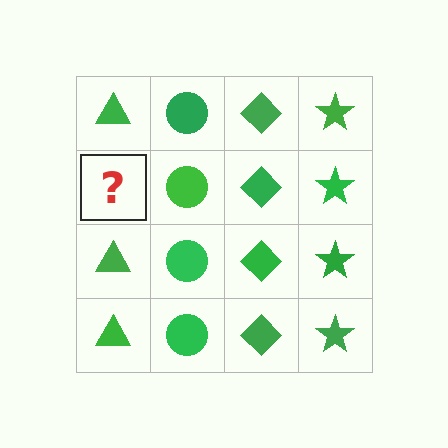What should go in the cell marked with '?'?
The missing cell should contain a green triangle.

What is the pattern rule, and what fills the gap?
The rule is that each column has a consistent shape. The gap should be filled with a green triangle.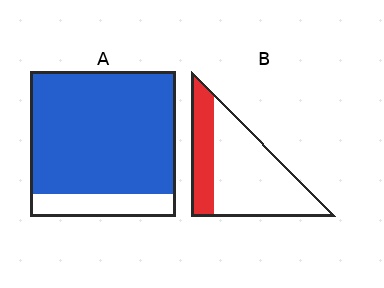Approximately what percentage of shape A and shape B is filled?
A is approximately 85% and B is approximately 30%.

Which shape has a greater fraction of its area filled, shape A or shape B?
Shape A.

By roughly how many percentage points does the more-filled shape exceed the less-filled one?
By roughly 55 percentage points (A over B).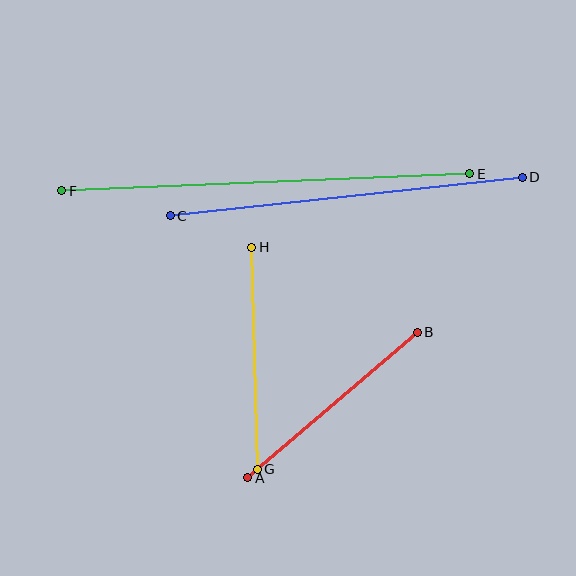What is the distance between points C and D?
The distance is approximately 354 pixels.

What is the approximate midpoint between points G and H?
The midpoint is at approximately (255, 358) pixels.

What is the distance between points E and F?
The distance is approximately 408 pixels.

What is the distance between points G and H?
The distance is approximately 222 pixels.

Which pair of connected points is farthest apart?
Points E and F are farthest apart.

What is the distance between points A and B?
The distance is approximately 223 pixels.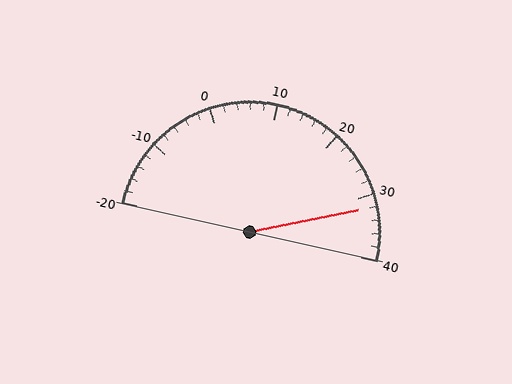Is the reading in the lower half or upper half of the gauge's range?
The reading is in the upper half of the range (-20 to 40).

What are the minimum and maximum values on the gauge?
The gauge ranges from -20 to 40.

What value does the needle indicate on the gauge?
The needle indicates approximately 32.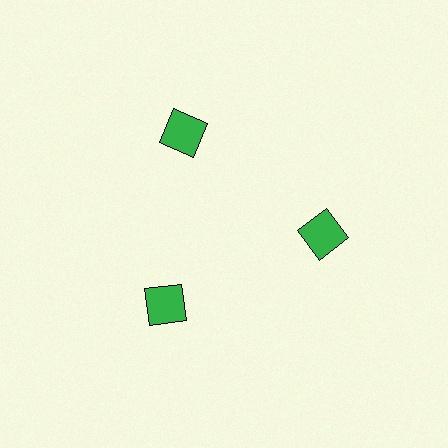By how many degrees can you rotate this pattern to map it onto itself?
The pattern maps onto itself every 120 degrees of rotation.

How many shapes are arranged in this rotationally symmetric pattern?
There are 3 shapes, arranged in 3 groups of 1.